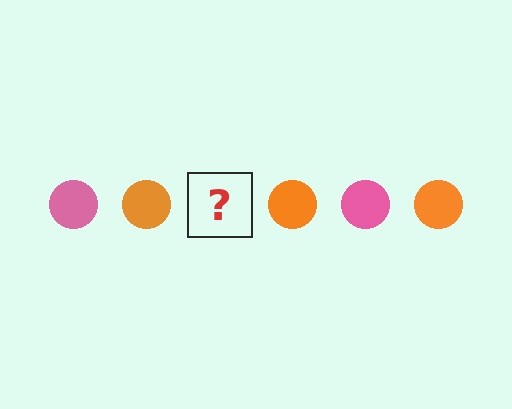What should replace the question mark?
The question mark should be replaced with a pink circle.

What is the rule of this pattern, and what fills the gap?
The rule is that the pattern cycles through pink, orange circles. The gap should be filled with a pink circle.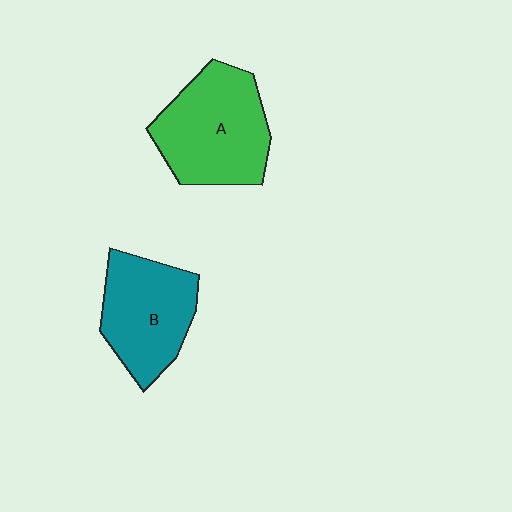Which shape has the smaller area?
Shape B (teal).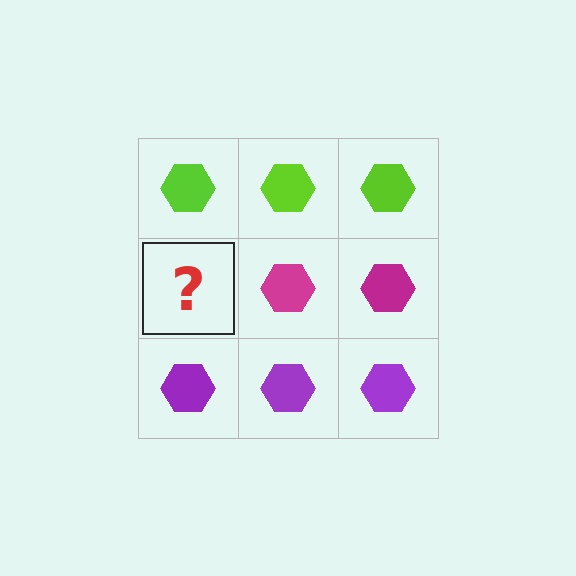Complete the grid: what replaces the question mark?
The question mark should be replaced with a magenta hexagon.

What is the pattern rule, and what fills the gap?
The rule is that each row has a consistent color. The gap should be filled with a magenta hexagon.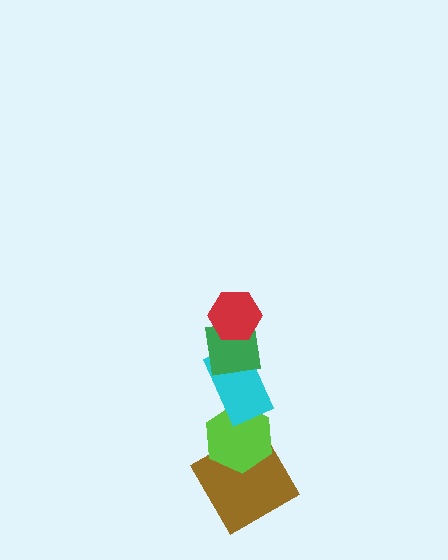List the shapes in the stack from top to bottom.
From top to bottom: the red hexagon, the green square, the cyan rectangle, the lime hexagon, the brown diamond.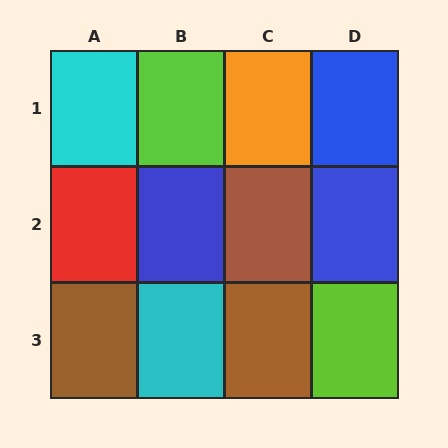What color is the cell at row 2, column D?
Blue.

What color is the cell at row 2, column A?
Red.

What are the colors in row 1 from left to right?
Cyan, lime, orange, blue.